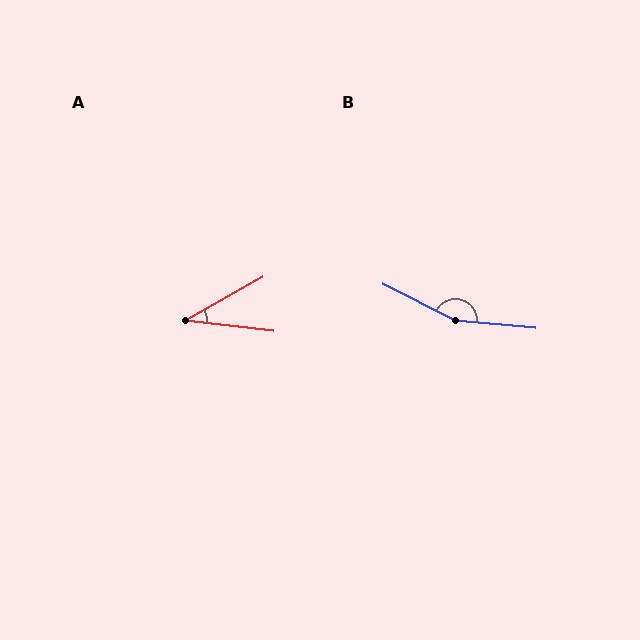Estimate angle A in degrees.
Approximately 36 degrees.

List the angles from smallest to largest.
A (36°), B (159°).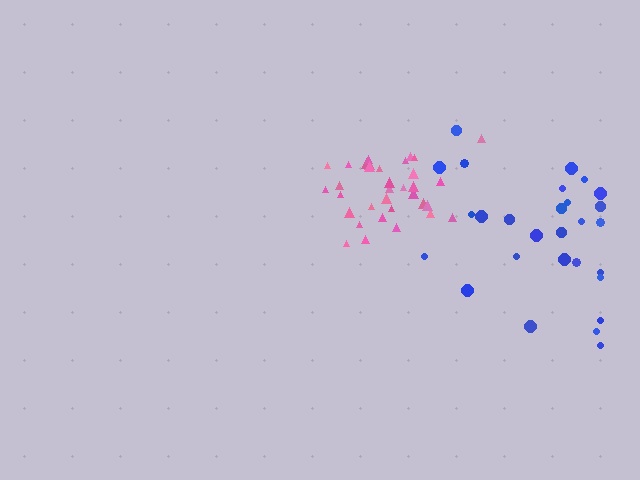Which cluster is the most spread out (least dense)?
Blue.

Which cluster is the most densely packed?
Pink.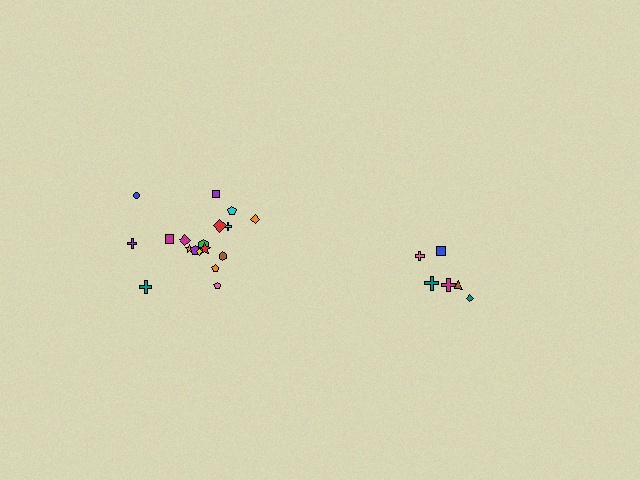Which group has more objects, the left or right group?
The left group.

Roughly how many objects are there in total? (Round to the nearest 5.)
Roughly 25 objects in total.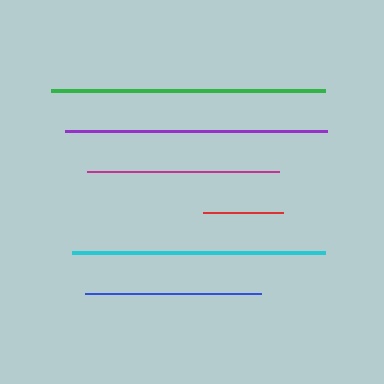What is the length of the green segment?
The green segment is approximately 274 pixels long.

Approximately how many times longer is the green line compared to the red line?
The green line is approximately 3.4 times the length of the red line.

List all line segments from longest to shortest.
From longest to shortest: green, purple, cyan, magenta, blue, red.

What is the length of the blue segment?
The blue segment is approximately 176 pixels long.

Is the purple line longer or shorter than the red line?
The purple line is longer than the red line.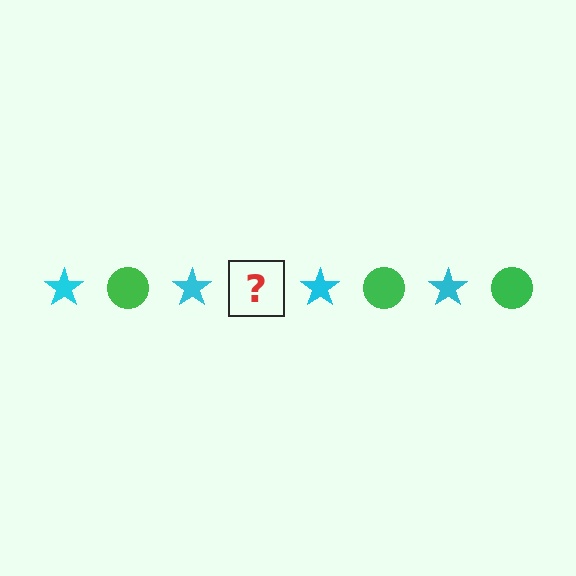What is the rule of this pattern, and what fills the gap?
The rule is that the pattern alternates between cyan star and green circle. The gap should be filled with a green circle.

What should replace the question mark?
The question mark should be replaced with a green circle.